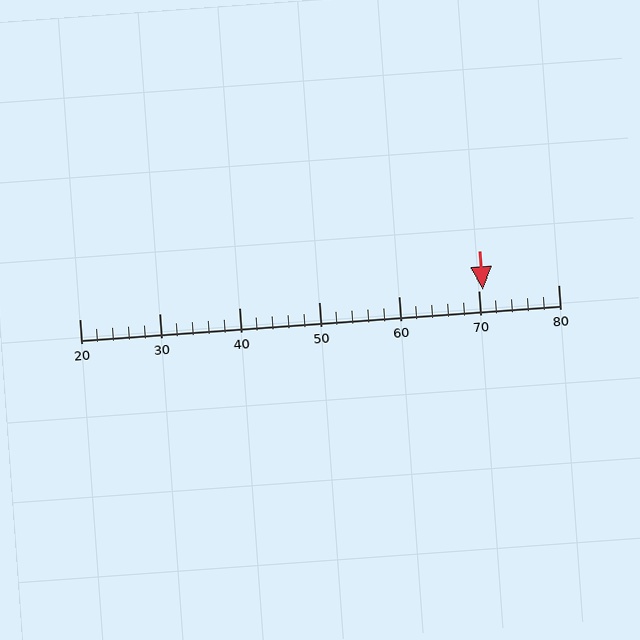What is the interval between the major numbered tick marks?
The major tick marks are spaced 10 units apart.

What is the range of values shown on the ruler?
The ruler shows values from 20 to 80.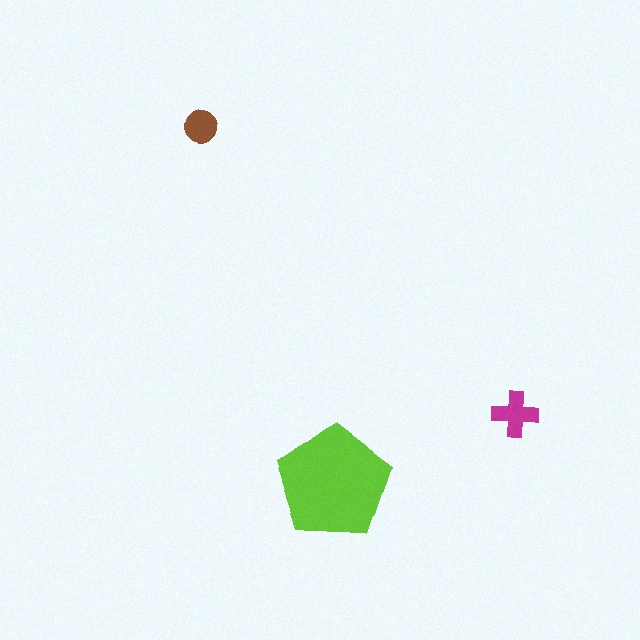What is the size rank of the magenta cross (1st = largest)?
2nd.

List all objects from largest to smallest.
The lime pentagon, the magenta cross, the brown circle.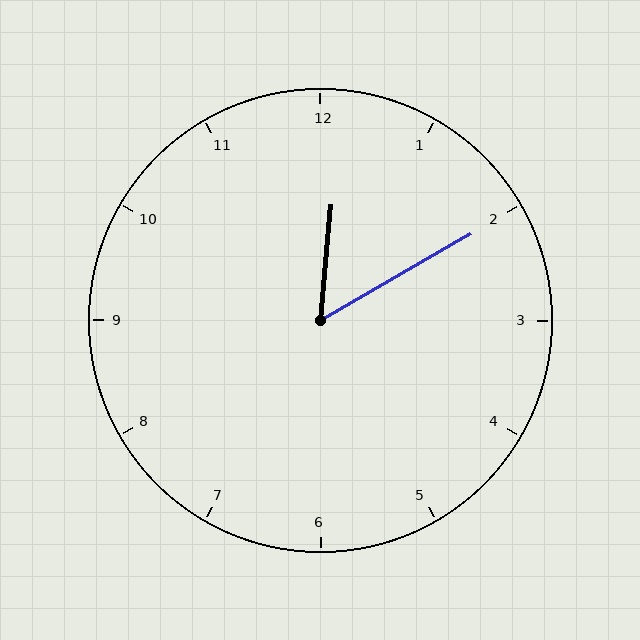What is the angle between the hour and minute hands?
Approximately 55 degrees.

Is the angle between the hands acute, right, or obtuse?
It is acute.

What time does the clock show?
12:10.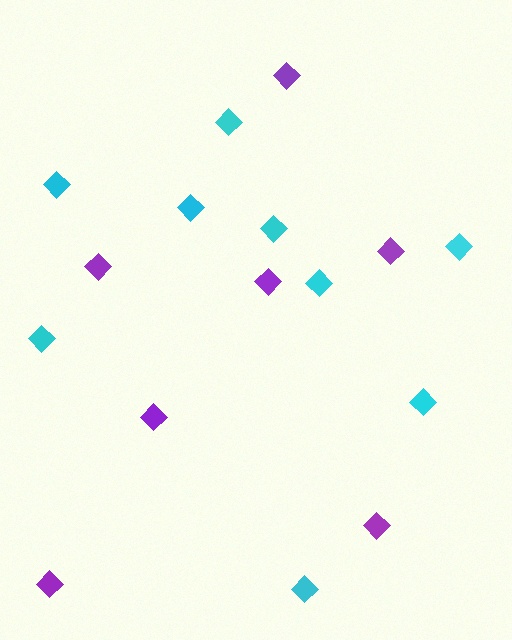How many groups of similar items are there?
There are 2 groups: one group of purple diamonds (7) and one group of cyan diamonds (9).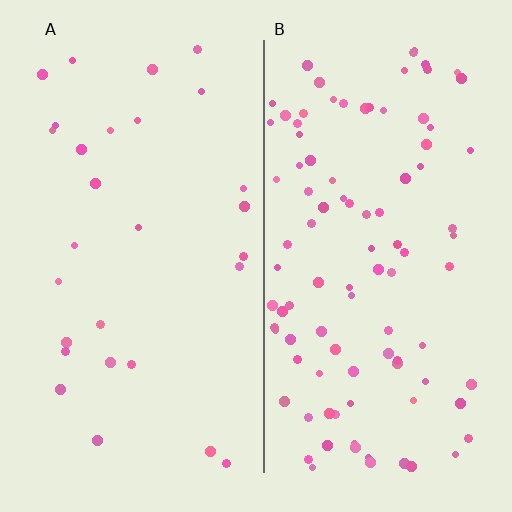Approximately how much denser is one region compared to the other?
Approximately 3.4× — region B over region A.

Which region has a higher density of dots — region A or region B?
B (the right).